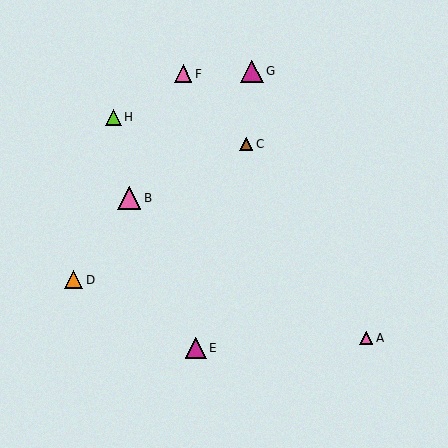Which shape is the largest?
The pink triangle (labeled B) is the largest.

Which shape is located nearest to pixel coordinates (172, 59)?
The pink triangle (labeled F) at (183, 74) is nearest to that location.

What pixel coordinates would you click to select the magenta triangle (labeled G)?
Click at (252, 71) to select the magenta triangle G.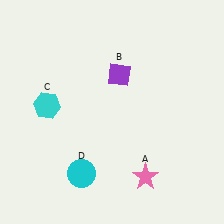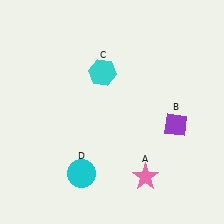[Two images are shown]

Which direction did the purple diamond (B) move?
The purple diamond (B) moved right.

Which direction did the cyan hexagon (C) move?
The cyan hexagon (C) moved right.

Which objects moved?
The objects that moved are: the purple diamond (B), the cyan hexagon (C).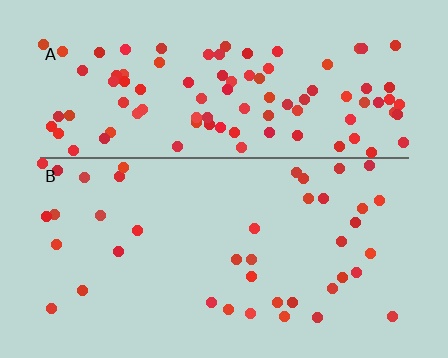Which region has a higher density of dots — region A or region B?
A (the top).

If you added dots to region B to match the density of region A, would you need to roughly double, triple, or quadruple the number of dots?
Approximately double.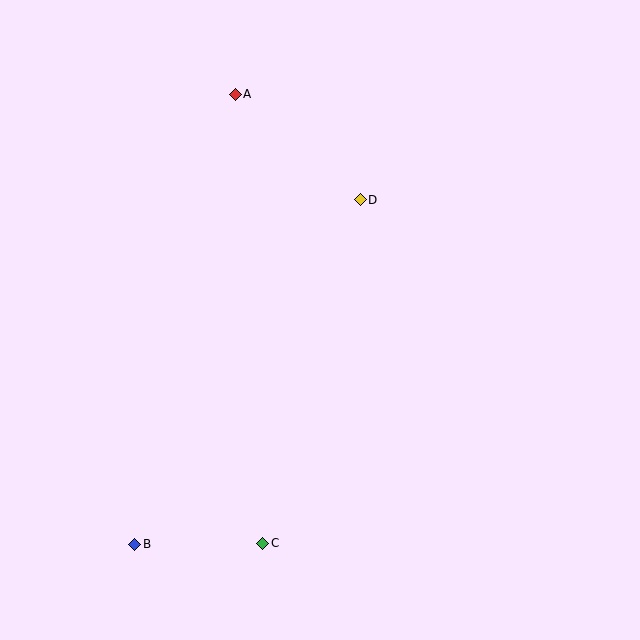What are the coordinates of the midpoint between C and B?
The midpoint between C and B is at (199, 544).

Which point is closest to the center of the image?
Point D at (360, 200) is closest to the center.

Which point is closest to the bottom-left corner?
Point B is closest to the bottom-left corner.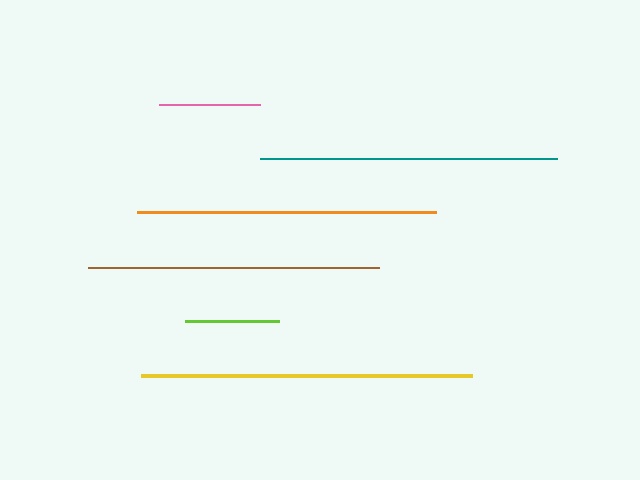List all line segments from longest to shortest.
From longest to shortest: yellow, orange, teal, brown, pink, lime.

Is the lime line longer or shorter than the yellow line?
The yellow line is longer than the lime line.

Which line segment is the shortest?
The lime line is the shortest at approximately 94 pixels.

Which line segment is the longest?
The yellow line is the longest at approximately 330 pixels.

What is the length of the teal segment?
The teal segment is approximately 297 pixels long.